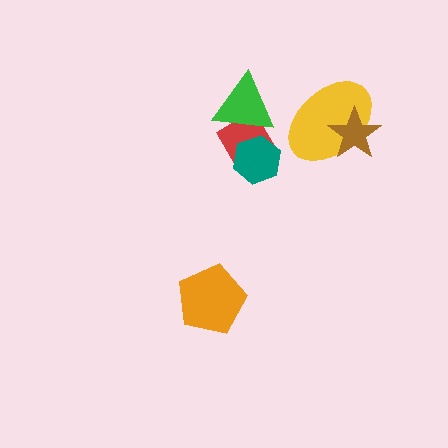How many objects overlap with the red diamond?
2 objects overlap with the red diamond.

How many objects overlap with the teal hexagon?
1 object overlaps with the teal hexagon.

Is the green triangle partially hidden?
No, no other shape covers it.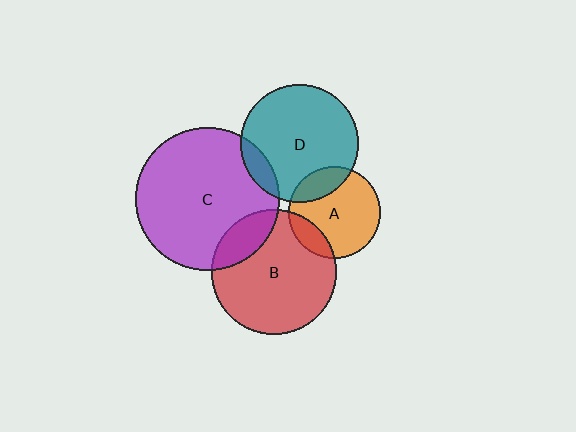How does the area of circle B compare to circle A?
Approximately 1.8 times.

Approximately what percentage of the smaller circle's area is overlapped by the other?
Approximately 20%.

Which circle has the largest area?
Circle C (purple).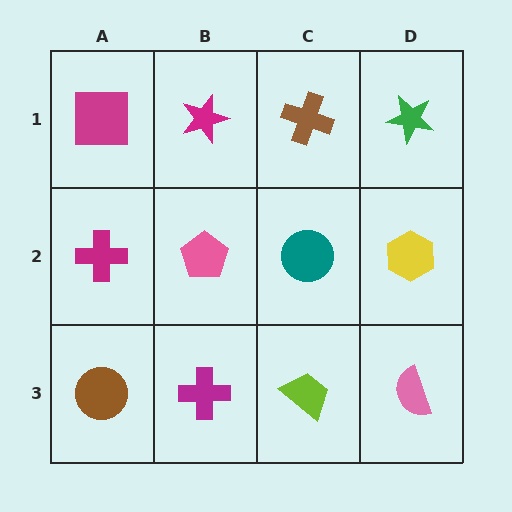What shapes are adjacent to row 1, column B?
A pink pentagon (row 2, column B), a magenta square (row 1, column A), a brown cross (row 1, column C).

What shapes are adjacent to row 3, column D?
A yellow hexagon (row 2, column D), a lime trapezoid (row 3, column C).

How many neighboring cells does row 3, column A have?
2.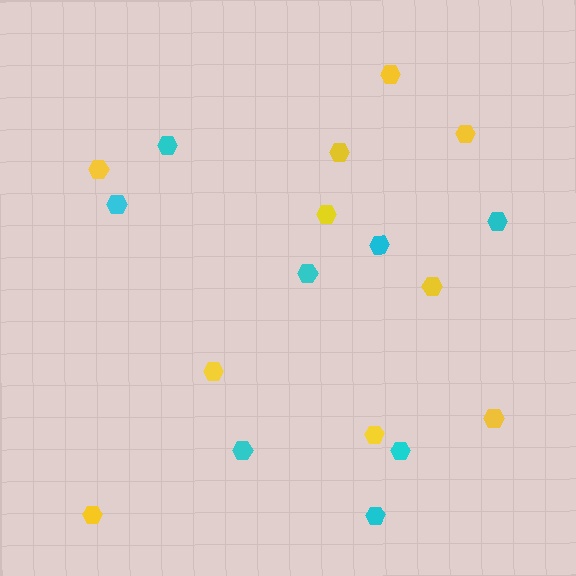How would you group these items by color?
There are 2 groups: one group of yellow hexagons (10) and one group of cyan hexagons (8).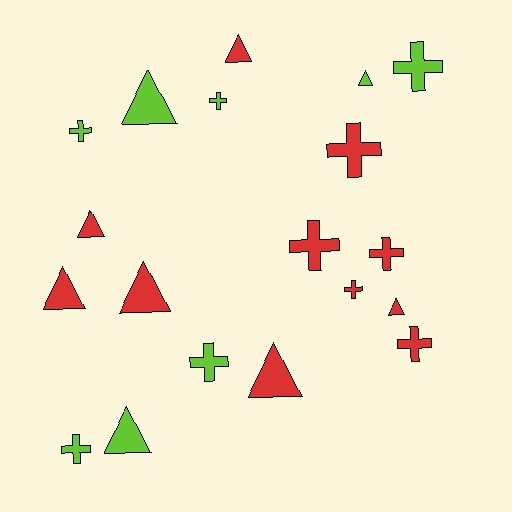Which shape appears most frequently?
Cross, with 10 objects.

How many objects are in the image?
There are 19 objects.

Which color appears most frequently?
Red, with 11 objects.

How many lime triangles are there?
There are 3 lime triangles.